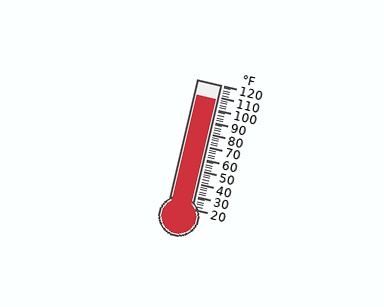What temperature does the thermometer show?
The thermometer shows approximately 108°F.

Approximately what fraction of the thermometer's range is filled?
The thermometer is filled to approximately 90% of its range.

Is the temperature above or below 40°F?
The temperature is above 40°F.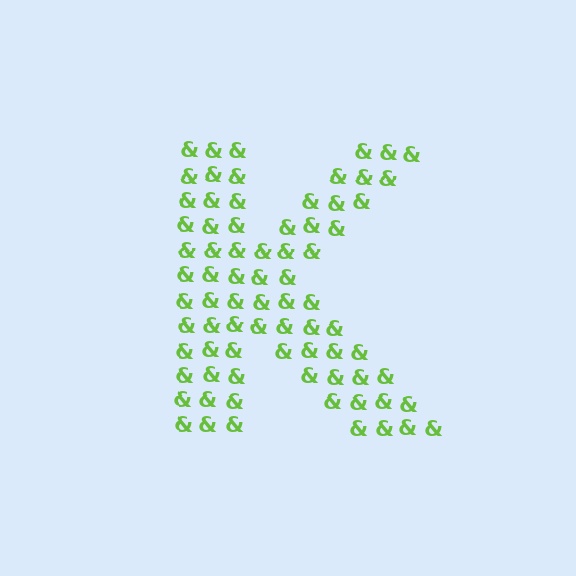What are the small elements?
The small elements are ampersands.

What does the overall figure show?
The overall figure shows the letter K.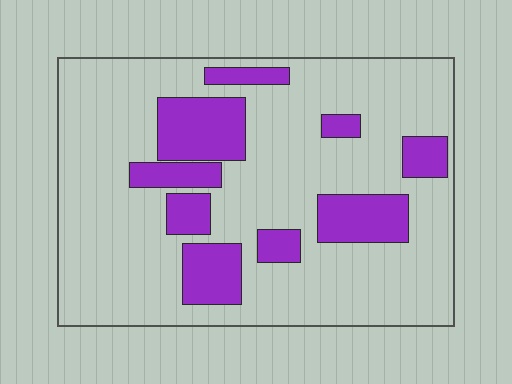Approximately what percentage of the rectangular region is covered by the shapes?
Approximately 20%.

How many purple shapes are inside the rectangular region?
9.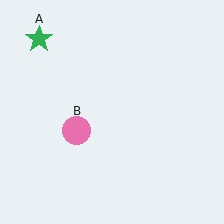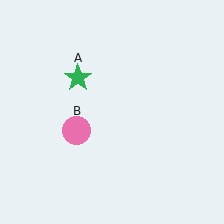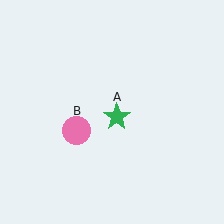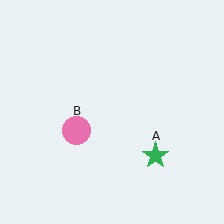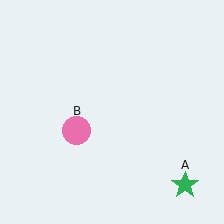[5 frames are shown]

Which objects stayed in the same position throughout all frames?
Pink circle (object B) remained stationary.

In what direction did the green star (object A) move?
The green star (object A) moved down and to the right.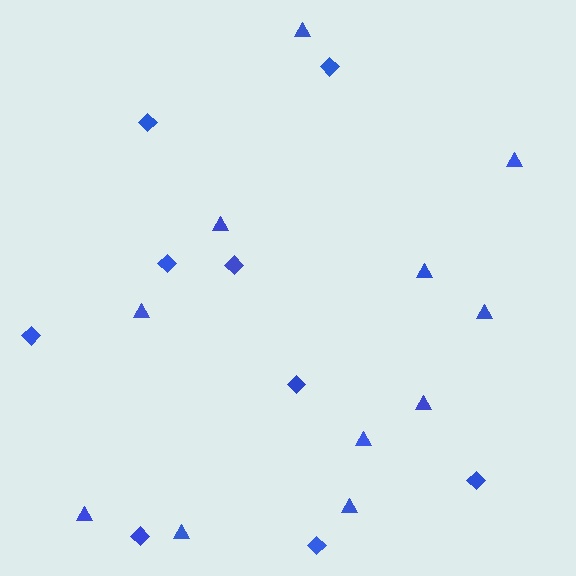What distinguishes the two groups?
There are 2 groups: one group of diamonds (9) and one group of triangles (11).